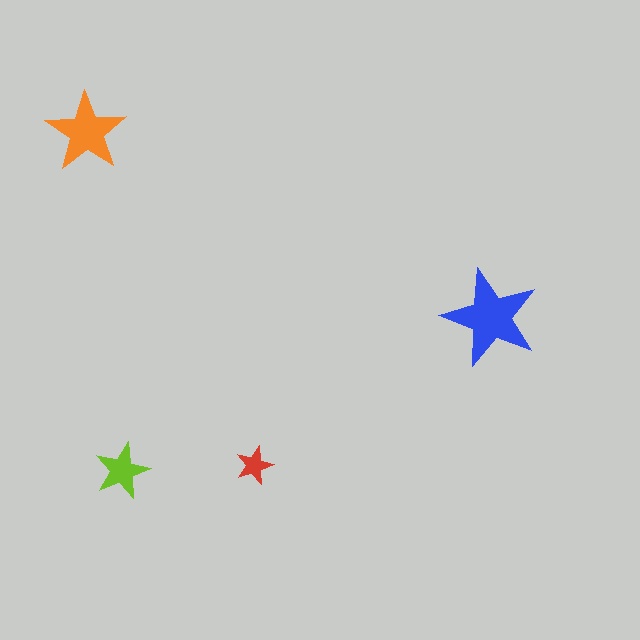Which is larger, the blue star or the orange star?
The blue one.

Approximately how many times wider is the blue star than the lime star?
About 1.5 times wider.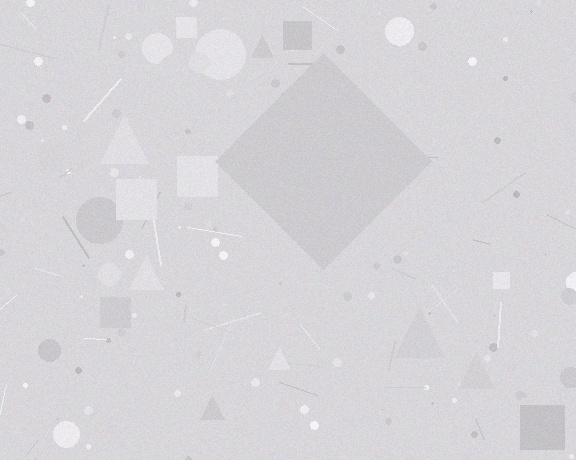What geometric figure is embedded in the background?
A diamond is embedded in the background.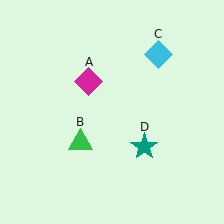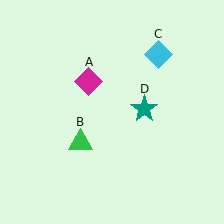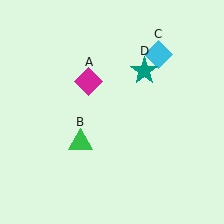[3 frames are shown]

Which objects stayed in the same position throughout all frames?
Magenta diamond (object A) and green triangle (object B) and cyan diamond (object C) remained stationary.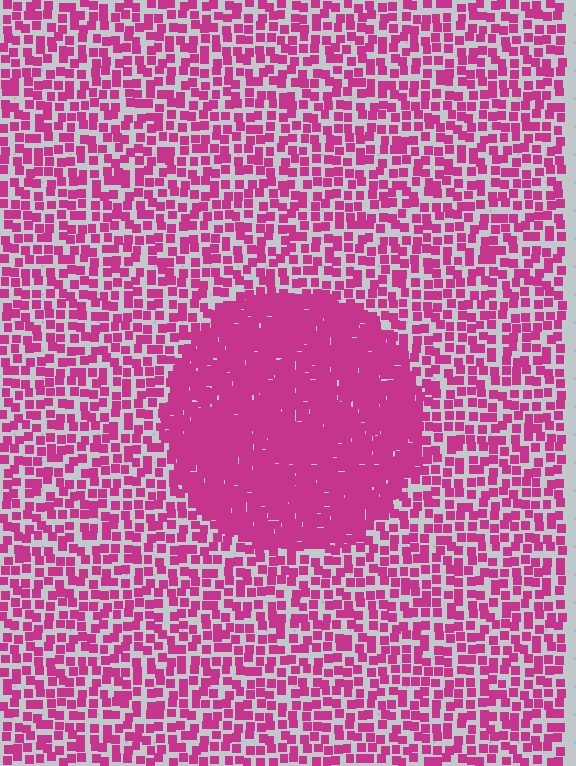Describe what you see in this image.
The image contains small magenta elements arranged at two different densities. A circle-shaped region is visible where the elements are more densely packed than the surrounding area.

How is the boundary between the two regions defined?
The boundary is defined by a change in element density (approximately 2.5x ratio). All elements are the same color, size, and shape.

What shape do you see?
I see a circle.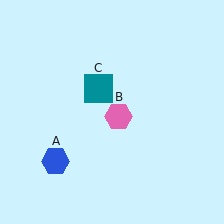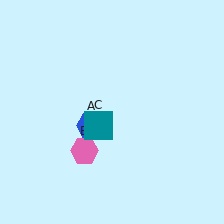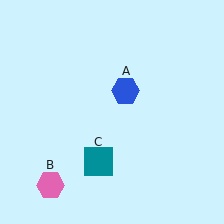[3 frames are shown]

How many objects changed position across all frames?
3 objects changed position: blue hexagon (object A), pink hexagon (object B), teal square (object C).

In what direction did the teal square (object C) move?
The teal square (object C) moved down.